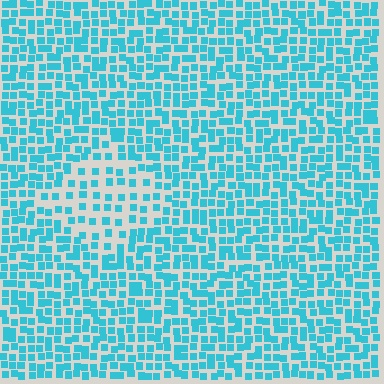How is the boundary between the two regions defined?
The boundary is defined by a change in element density (approximately 2.0x ratio). All elements are the same color, size, and shape.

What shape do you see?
I see a diamond.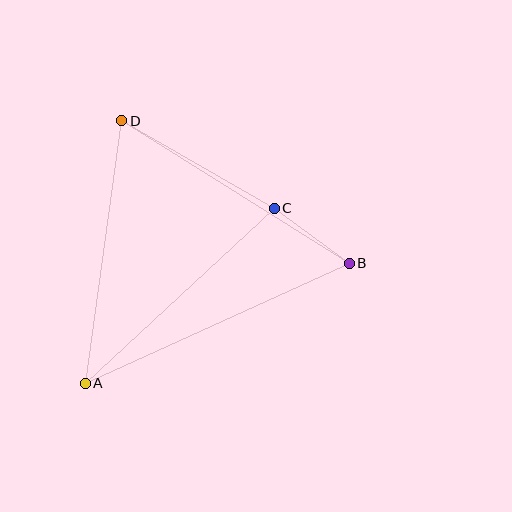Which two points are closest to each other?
Points B and C are closest to each other.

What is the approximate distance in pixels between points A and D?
The distance between A and D is approximately 265 pixels.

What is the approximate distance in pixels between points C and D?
The distance between C and D is approximately 176 pixels.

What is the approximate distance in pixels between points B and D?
The distance between B and D is approximately 269 pixels.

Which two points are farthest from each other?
Points A and B are farthest from each other.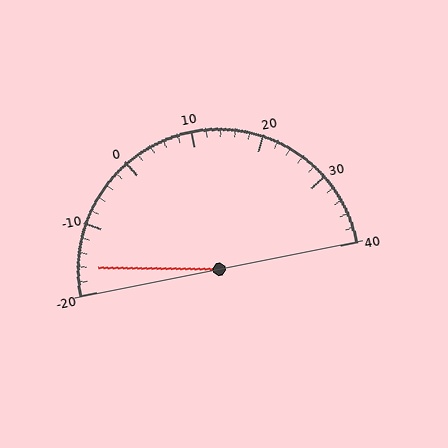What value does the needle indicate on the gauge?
The needle indicates approximately -16.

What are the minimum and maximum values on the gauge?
The gauge ranges from -20 to 40.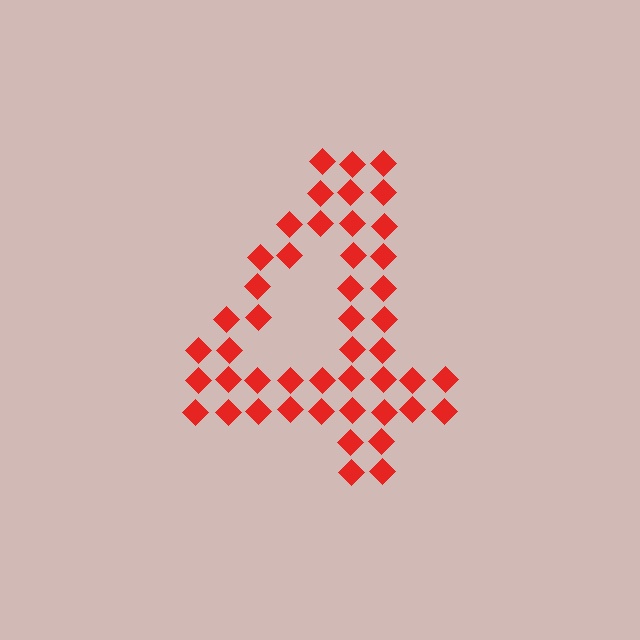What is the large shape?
The large shape is the digit 4.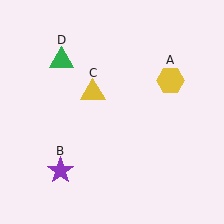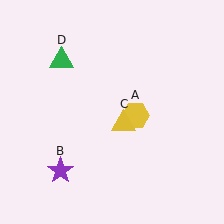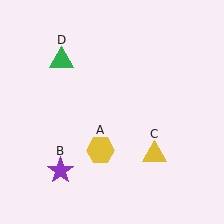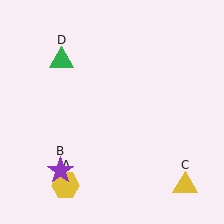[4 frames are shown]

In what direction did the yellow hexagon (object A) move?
The yellow hexagon (object A) moved down and to the left.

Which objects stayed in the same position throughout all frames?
Purple star (object B) and green triangle (object D) remained stationary.